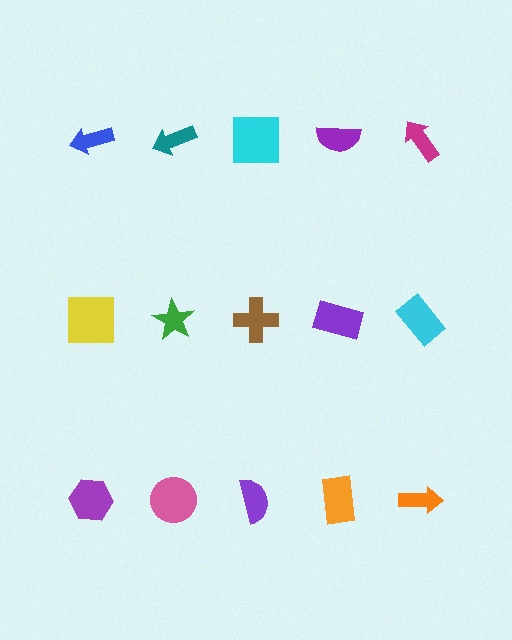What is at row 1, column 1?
A blue arrow.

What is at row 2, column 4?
A purple rectangle.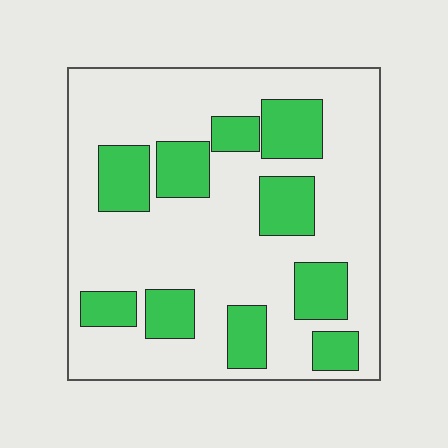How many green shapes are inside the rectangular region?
10.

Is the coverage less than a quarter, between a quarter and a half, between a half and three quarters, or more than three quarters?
Between a quarter and a half.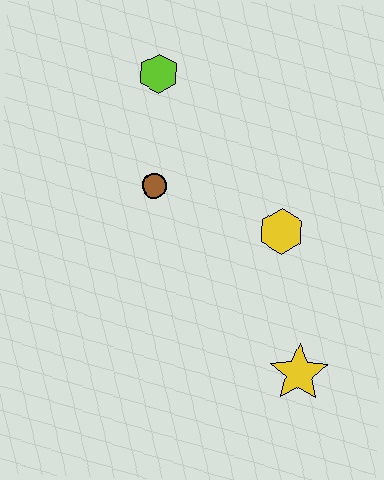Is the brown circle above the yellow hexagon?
Yes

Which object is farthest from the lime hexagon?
The yellow star is farthest from the lime hexagon.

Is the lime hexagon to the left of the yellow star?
Yes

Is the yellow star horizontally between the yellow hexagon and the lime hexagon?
No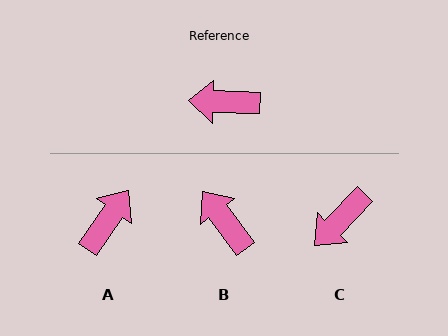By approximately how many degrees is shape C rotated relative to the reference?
Approximately 47 degrees counter-clockwise.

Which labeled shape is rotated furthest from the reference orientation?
A, about 123 degrees away.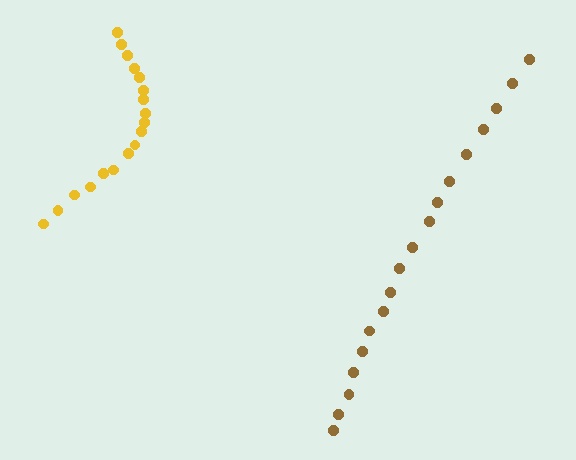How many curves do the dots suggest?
There are 2 distinct paths.